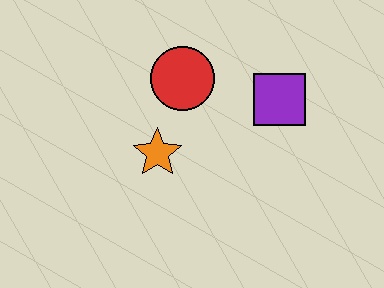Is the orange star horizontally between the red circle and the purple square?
No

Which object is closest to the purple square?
The red circle is closest to the purple square.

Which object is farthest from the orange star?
The purple square is farthest from the orange star.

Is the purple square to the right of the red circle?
Yes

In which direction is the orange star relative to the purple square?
The orange star is to the left of the purple square.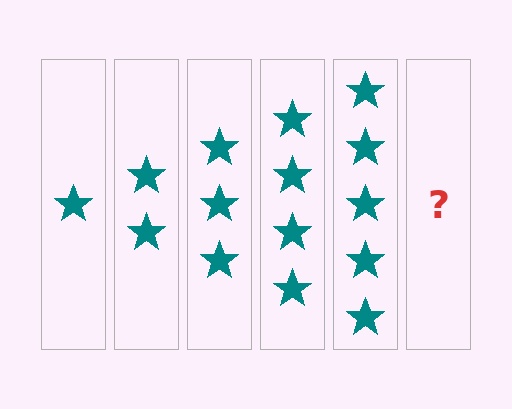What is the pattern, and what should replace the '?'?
The pattern is that each step adds one more star. The '?' should be 6 stars.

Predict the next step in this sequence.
The next step is 6 stars.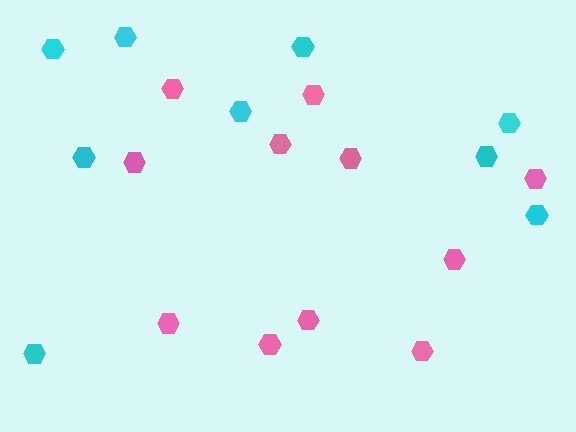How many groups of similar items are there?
There are 2 groups: one group of cyan hexagons (9) and one group of pink hexagons (11).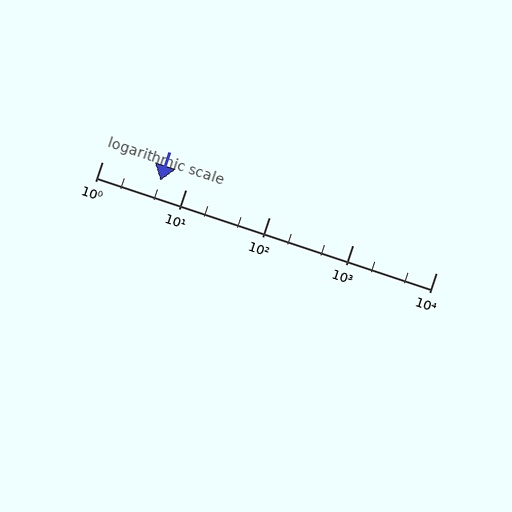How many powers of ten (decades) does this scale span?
The scale spans 4 decades, from 1 to 10000.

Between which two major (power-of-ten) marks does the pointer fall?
The pointer is between 1 and 10.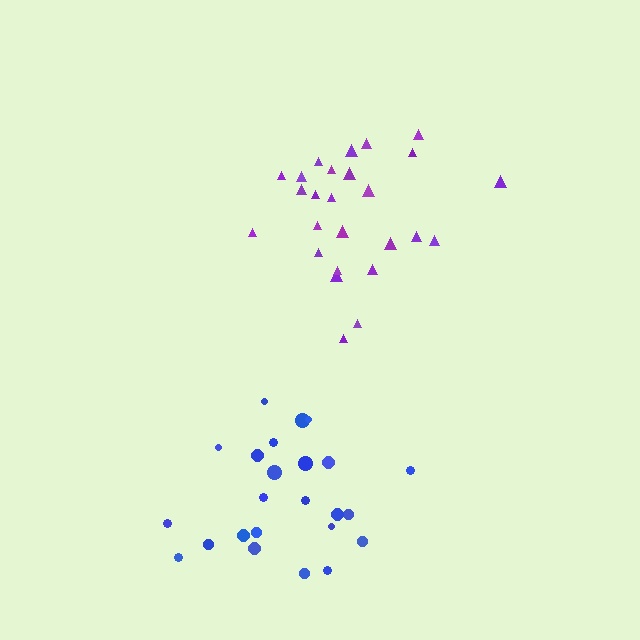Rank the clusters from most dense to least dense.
purple, blue.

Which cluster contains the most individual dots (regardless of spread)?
Purple (26).